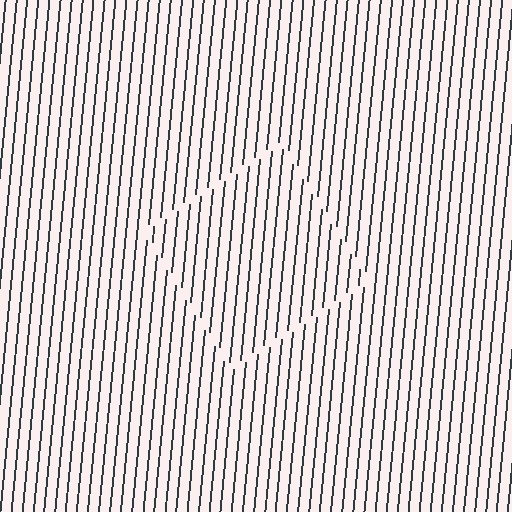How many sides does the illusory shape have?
4 sides — the line-ends trace a square.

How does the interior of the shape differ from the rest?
The interior of the shape contains the same grating, shifted by half a period — the contour is defined by the phase discontinuity where line-ends from the inner and outer gratings abut.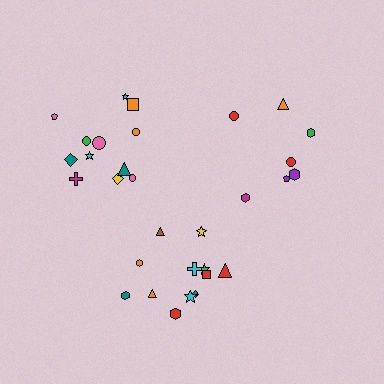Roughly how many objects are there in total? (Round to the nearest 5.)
Roughly 30 objects in total.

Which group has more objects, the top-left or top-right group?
The top-left group.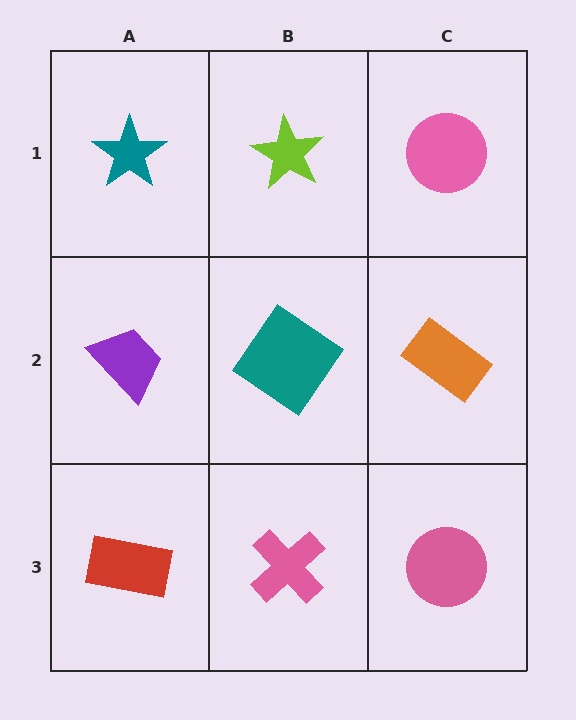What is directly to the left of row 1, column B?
A teal star.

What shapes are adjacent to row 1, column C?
An orange rectangle (row 2, column C), a lime star (row 1, column B).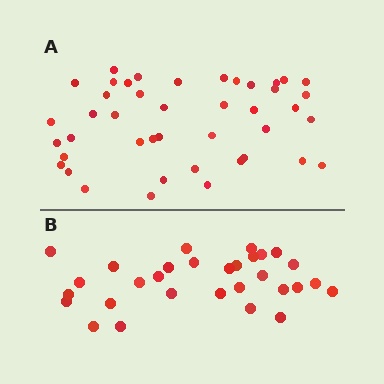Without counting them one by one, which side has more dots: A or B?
Region A (the top region) has more dots.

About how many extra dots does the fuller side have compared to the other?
Region A has approximately 15 more dots than region B.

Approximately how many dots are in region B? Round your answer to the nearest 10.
About 30 dots.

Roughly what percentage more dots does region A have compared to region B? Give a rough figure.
About 45% more.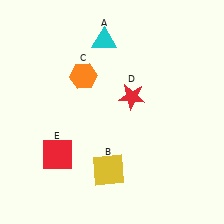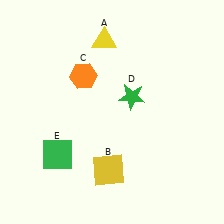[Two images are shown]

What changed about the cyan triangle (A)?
In Image 1, A is cyan. In Image 2, it changed to yellow.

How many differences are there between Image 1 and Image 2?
There are 3 differences between the two images.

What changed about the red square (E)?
In Image 1, E is red. In Image 2, it changed to green.